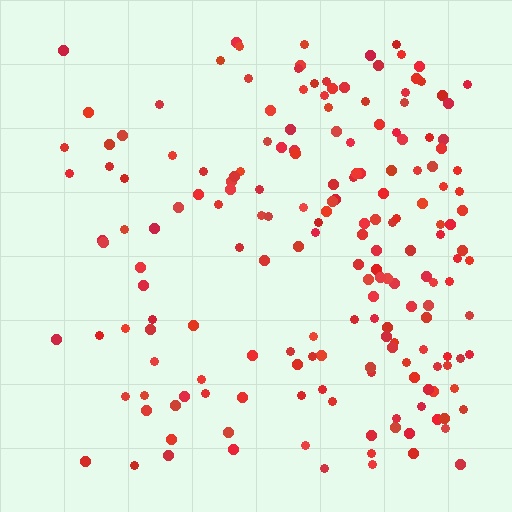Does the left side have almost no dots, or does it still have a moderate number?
Still a moderate number, just noticeably fewer than the right.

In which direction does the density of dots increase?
From left to right, with the right side densest.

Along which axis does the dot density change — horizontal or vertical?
Horizontal.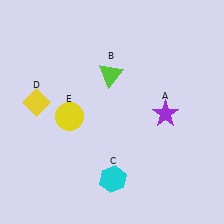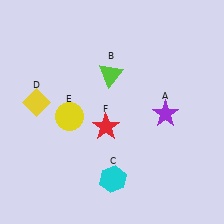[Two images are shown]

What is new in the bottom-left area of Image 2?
A red star (F) was added in the bottom-left area of Image 2.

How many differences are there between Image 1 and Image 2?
There is 1 difference between the two images.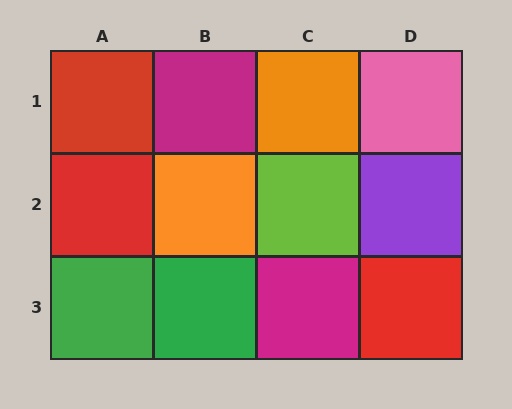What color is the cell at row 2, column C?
Lime.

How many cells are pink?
1 cell is pink.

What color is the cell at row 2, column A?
Red.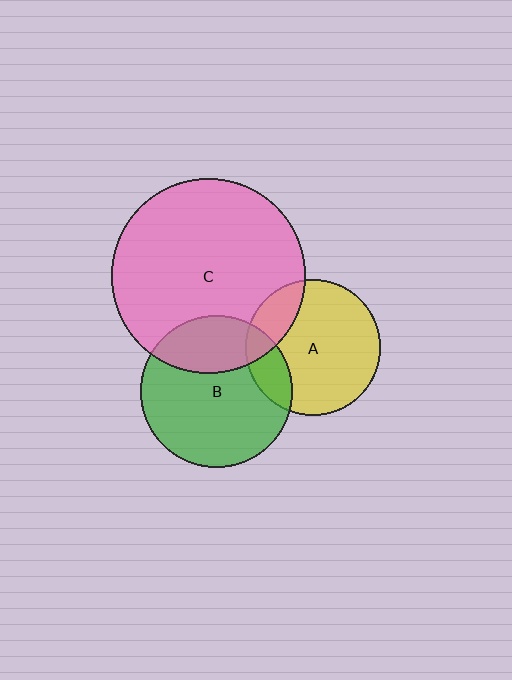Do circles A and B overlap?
Yes.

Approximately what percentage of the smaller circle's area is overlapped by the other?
Approximately 20%.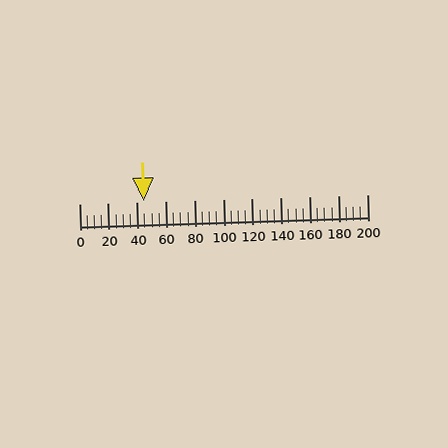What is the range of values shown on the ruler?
The ruler shows values from 0 to 200.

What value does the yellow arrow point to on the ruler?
The yellow arrow points to approximately 45.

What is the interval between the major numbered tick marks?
The major tick marks are spaced 20 units apart.